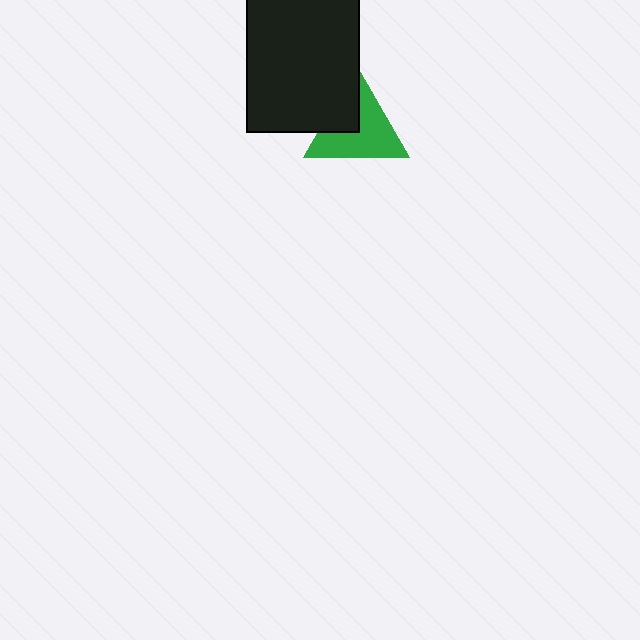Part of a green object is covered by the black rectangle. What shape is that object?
It is a triangle.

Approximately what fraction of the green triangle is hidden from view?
Roughly 31% of the green triangle is hidden behind the black rectangle.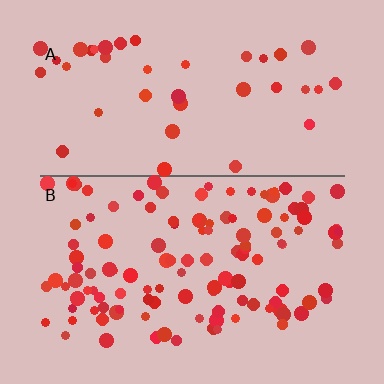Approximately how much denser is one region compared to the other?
Approximately 3.0× — region B over region A.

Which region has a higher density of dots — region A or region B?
B (the bottom).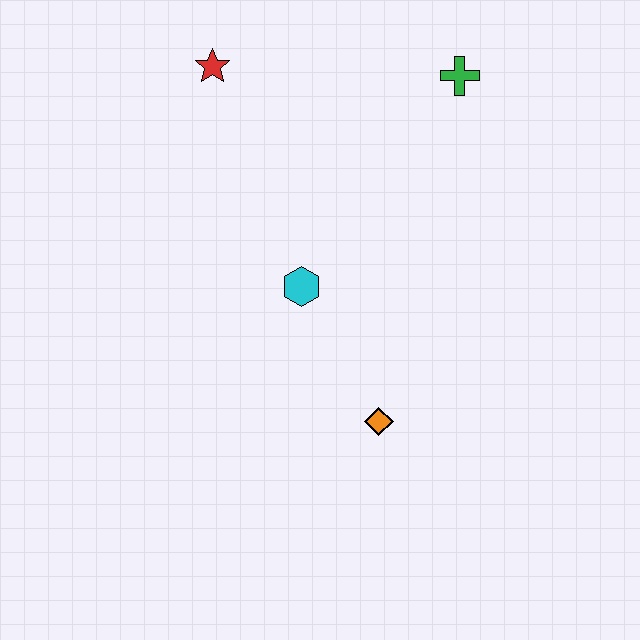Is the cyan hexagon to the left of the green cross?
Yes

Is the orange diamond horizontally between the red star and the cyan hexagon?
No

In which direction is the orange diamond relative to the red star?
The orange diamond is below the red star.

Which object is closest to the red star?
The cyan hexagon is closest to the red star.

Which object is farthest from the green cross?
The orange diamond is farthest from the green cross.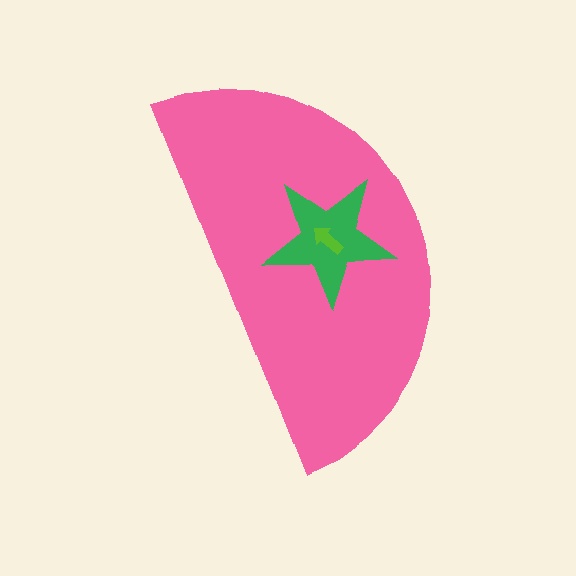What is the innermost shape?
The lime arrow.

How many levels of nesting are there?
3.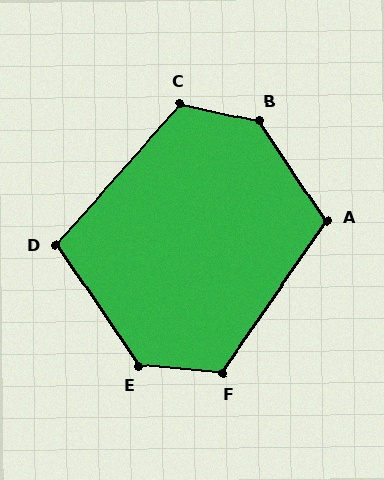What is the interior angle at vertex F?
Approximately 120 degrees (obtuse).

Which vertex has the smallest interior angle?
D, at approximately 104 degrees.